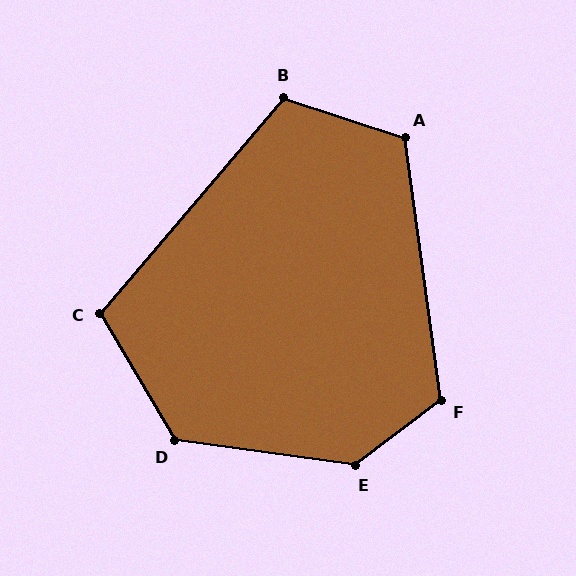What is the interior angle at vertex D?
Approximately 128 degrees (obtuse).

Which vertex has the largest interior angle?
E, at approximately 135 degrees.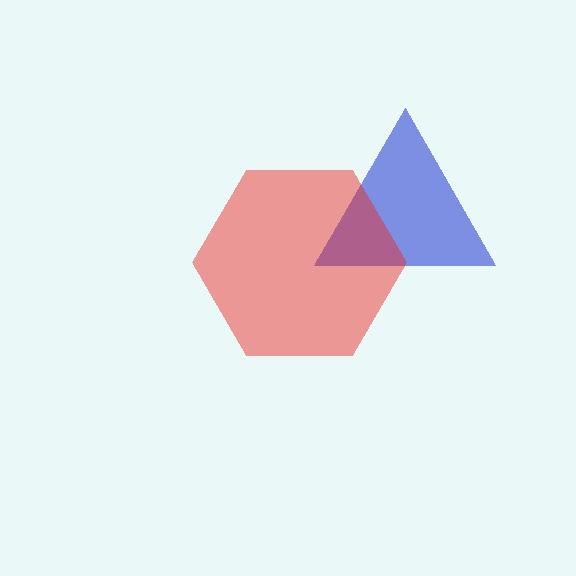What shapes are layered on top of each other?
The layered shapes are: a blue triangle, a red hexagon.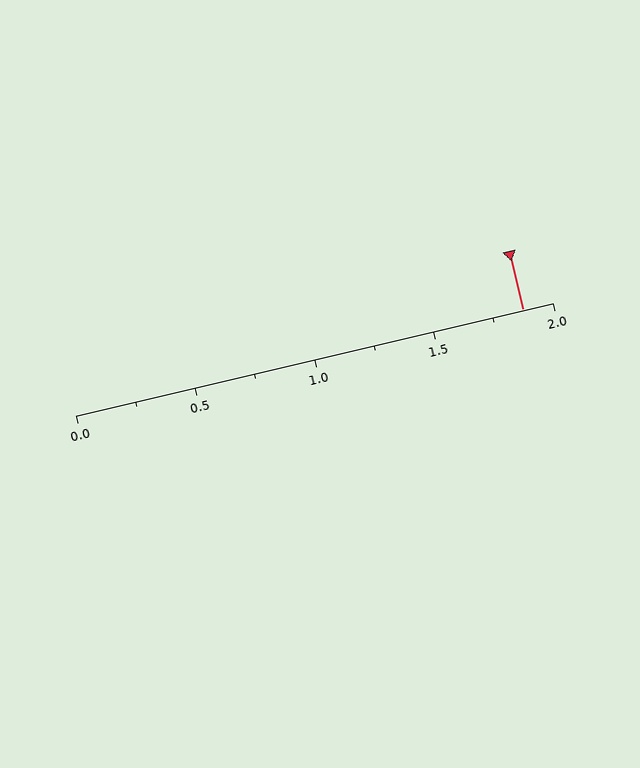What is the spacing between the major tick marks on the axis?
The major ticks are spaced 0.5 apart.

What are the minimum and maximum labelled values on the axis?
The axis runs from 0.0 to 2.0.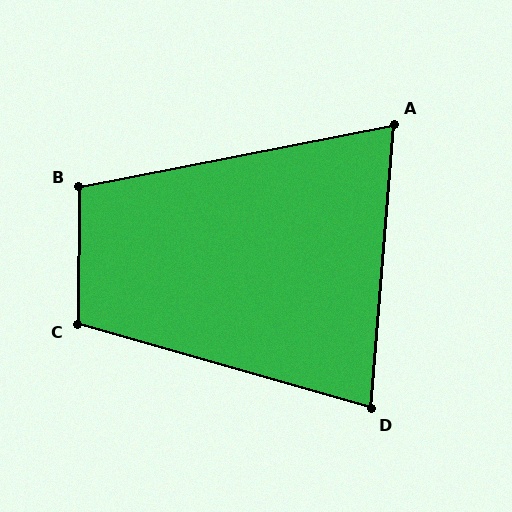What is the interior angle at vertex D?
Approximately 79 degrees (acute).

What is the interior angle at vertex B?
Approximately 101 degrees (obtuse).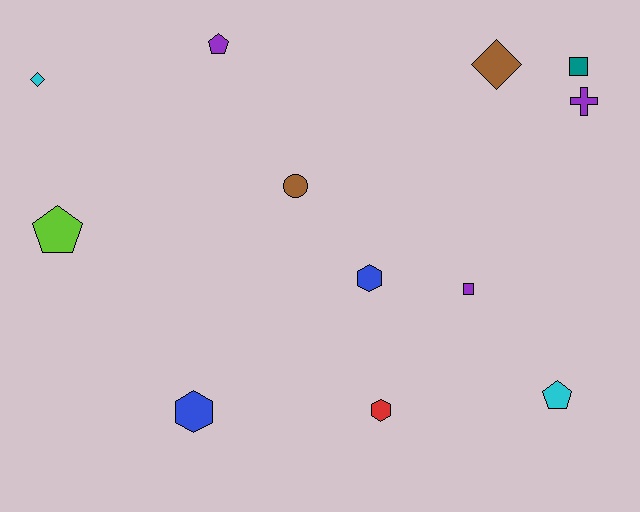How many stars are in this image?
There are no stars.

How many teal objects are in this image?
There is 1 teal object.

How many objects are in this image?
There are 12 objects.